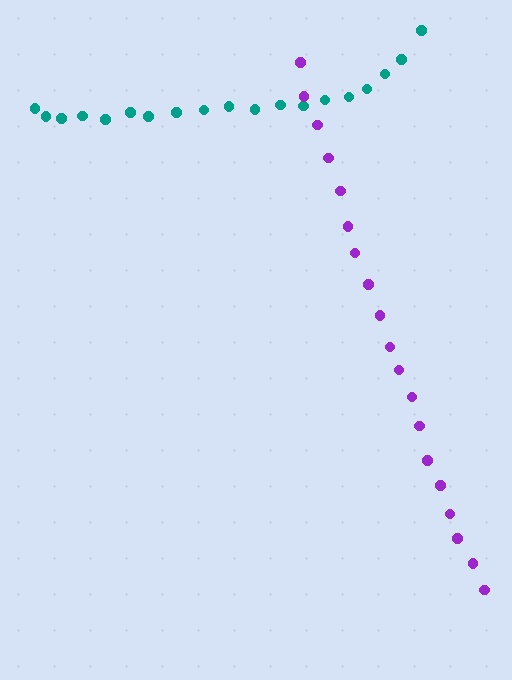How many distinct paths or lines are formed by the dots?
There are 2 distinct paths.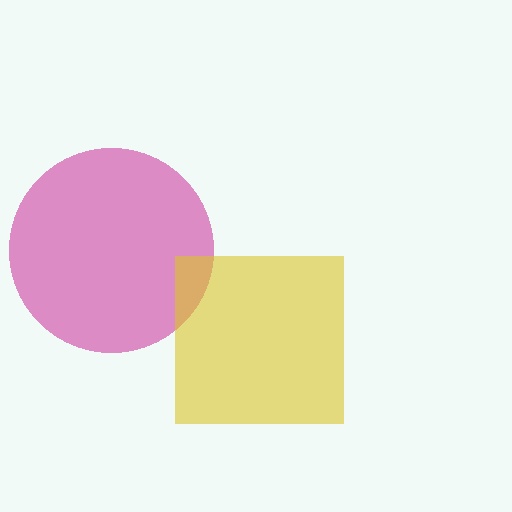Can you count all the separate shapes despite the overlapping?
Yes, there are 2 separate shapes.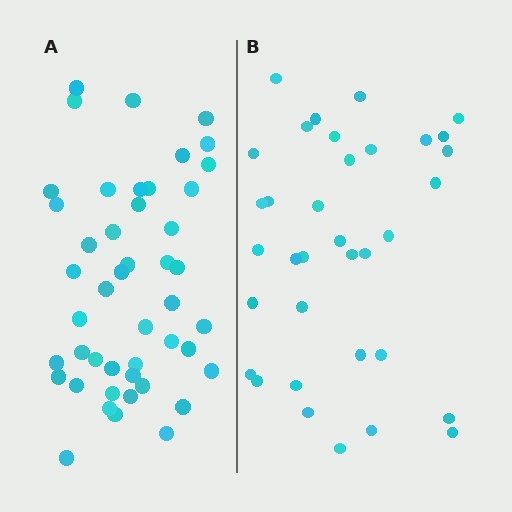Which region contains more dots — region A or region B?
Region A (the left region) has more dots.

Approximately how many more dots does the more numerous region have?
Region A has roughly 12 or so more dots than region B.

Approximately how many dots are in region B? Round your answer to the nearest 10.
About 40 dots. (The exact count is 35, which rounds to 40.)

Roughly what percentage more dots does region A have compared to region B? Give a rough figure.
About 30% more.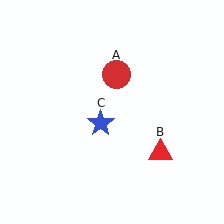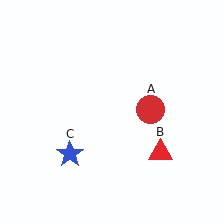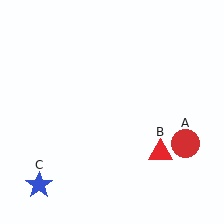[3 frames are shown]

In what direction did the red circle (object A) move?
The red circle (object A) moved down and to the right.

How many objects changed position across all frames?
2 objects changed position: red circle (object A), blue star (object C).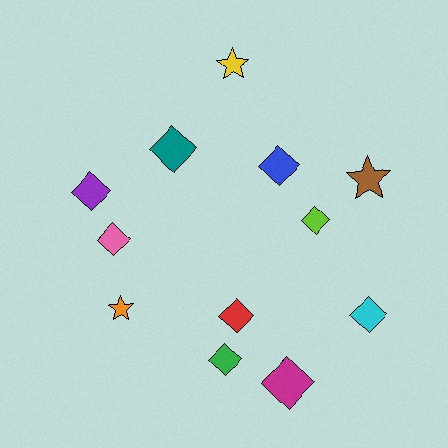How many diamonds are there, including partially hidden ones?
There are 9 diamonds.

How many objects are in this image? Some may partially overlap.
There are 12 objects.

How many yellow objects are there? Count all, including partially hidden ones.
There is 1 yellow object.